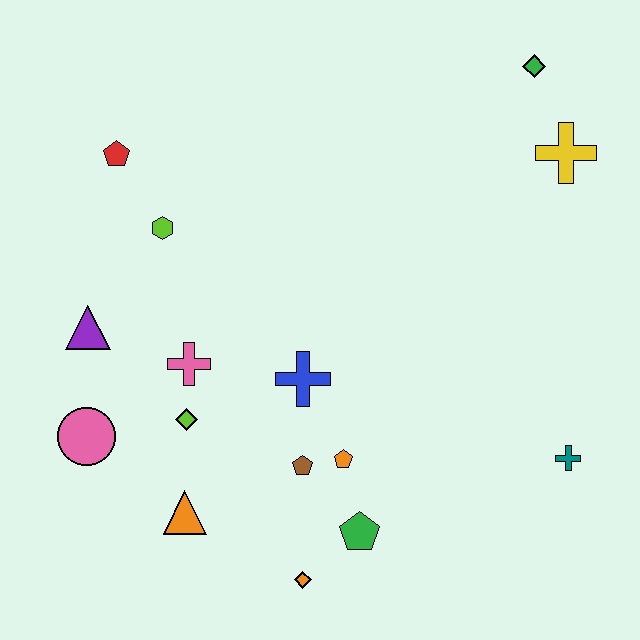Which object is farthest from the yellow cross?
The pink circle is farthest from the yellow cross.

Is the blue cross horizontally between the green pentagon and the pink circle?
Yes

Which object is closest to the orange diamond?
The green pentagon is closest to the orange diamond.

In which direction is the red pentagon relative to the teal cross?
The red pentagon is to the left of the teal cross.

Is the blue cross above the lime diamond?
Yes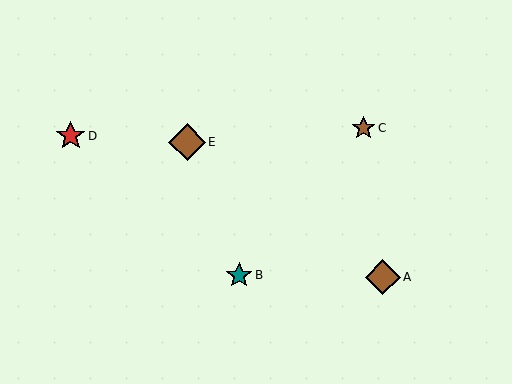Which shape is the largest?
The brown diamond (labeled E) is the largest.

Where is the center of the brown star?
The center of the brown star is at (363, 128).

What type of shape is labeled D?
Shape D is a red star.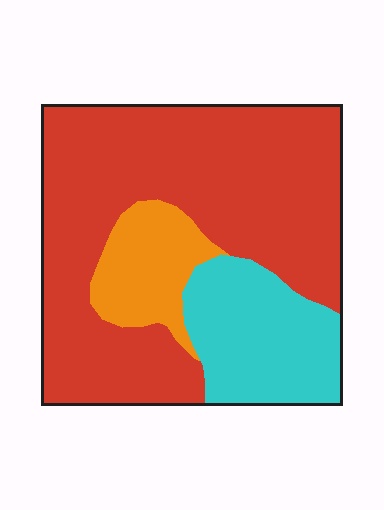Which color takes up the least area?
Orange, at roughly 15%.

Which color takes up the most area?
Red, at roughly 65%.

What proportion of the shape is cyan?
Cyan covers around 20% of the shape.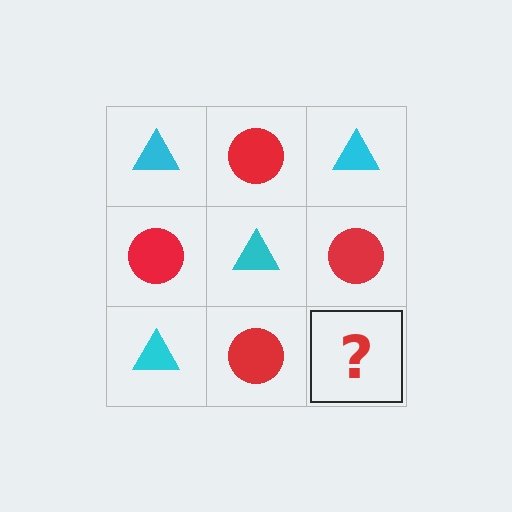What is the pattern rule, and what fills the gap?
The rule is that it alternates cyan triangle and red circle in a checkerboard pattern. The gap should be filled with a cyan triangle.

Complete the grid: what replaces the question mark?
The question mark should be replaced with a cyan triangle.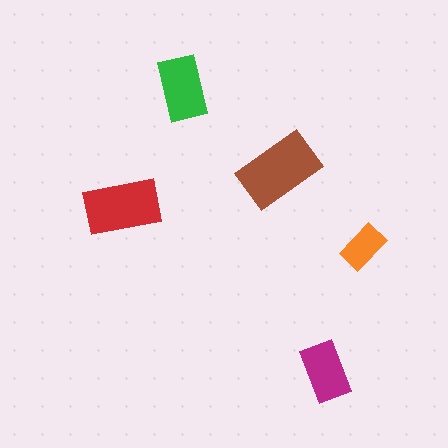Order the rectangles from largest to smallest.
the brown one, the red one, the green one, the magenta one, the orange one.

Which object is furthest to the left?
The red rectangle is leftmost.